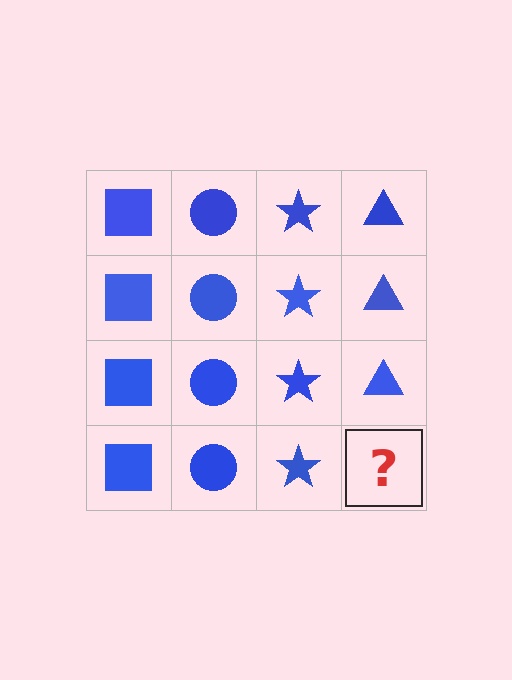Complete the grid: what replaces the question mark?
The question mark should be replaced with a blue triangle.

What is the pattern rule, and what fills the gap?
The rule is that each column has a consistent shape. The gap should be filled with a blue triangle.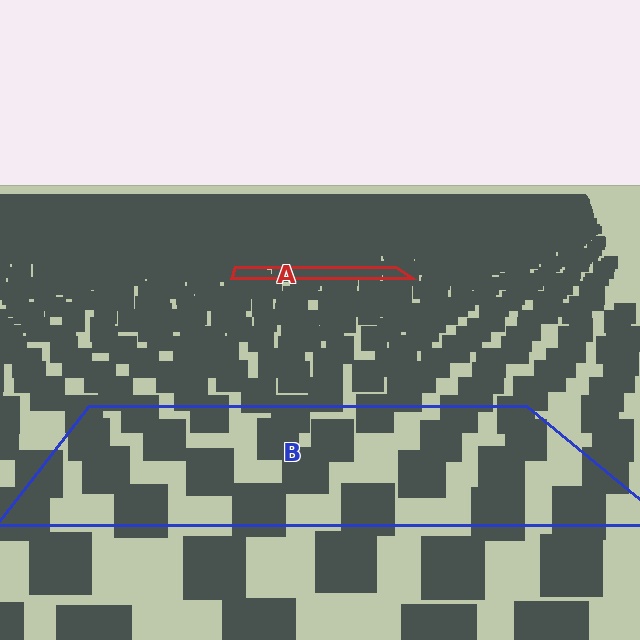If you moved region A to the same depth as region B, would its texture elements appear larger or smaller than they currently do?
They would appear larger. At a closer depth, the same texture elements are projected at a bigger on-screen size.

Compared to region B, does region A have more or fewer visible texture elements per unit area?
Region A has more texture elements per unit area — they are packed more densely because it is farther away.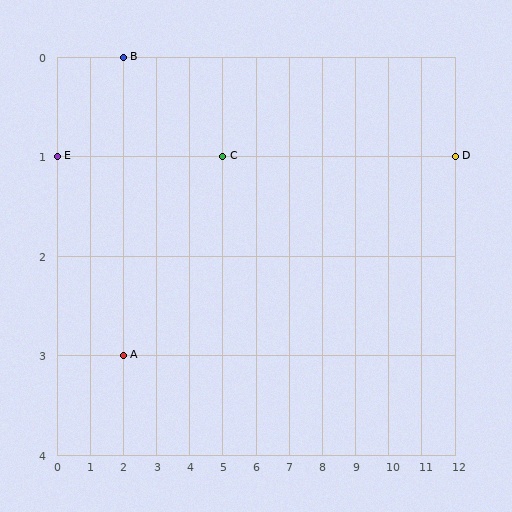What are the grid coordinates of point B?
Point B is at grid coordinates (2, 0).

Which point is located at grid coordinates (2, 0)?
Point B is at (2, 0).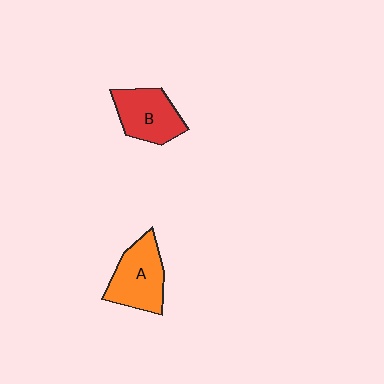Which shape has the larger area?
Shape A (orange).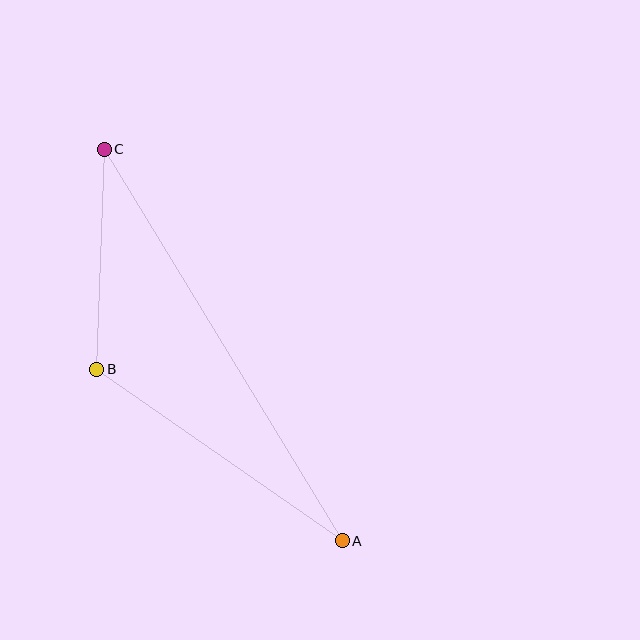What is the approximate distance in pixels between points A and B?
The distance between A and B is approximately 300 pixels.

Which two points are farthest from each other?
Points A and C are farthest from each other.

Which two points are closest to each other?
Points B and C are closest to each other.